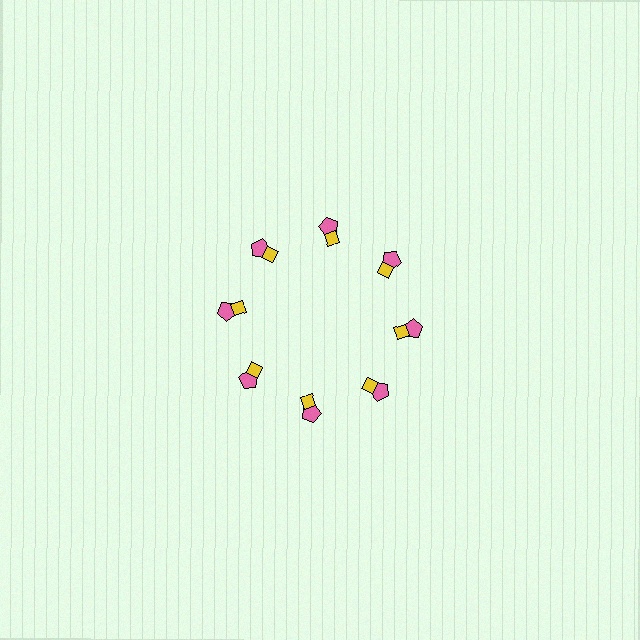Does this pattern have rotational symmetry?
Yes, this pattern has 8-fold rotational symmetry. It looks the same after rotating 45 degrees around the center.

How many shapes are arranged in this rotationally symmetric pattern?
There are 16 shapes, arranged in 8 groups of 2.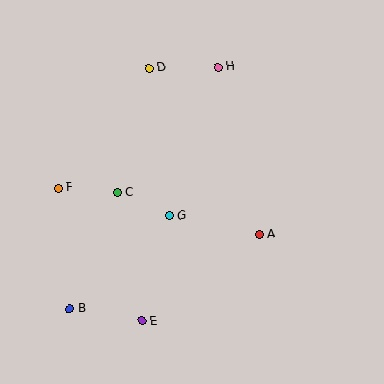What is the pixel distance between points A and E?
The distance between A and E is 146 pixels.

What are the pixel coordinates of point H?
Point H is at (218, 67).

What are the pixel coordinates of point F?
Point F is at (58, 188).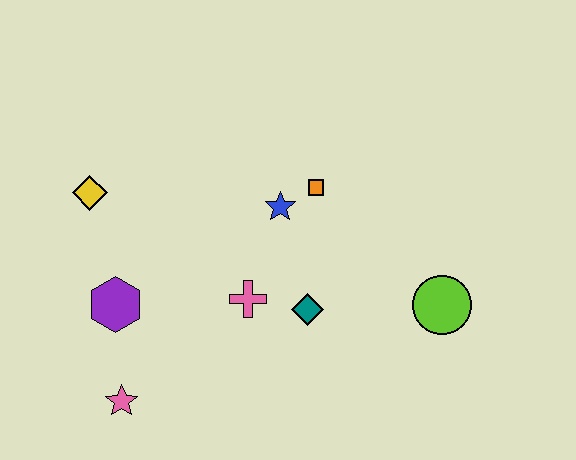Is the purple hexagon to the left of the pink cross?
Yes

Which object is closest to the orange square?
The blue star is closest to the orange square.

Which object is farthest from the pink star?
The lime circle is farthest from the pink star.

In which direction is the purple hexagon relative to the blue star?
The purple hexagon is to the left of the blue star.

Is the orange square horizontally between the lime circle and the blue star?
Yes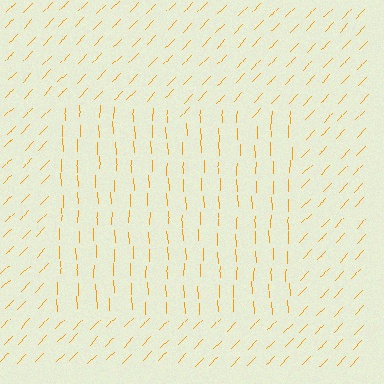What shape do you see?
I see a rectangle.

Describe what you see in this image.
The image is filled with small orange line segments. A rectangle region in the image has lines oriented differently from the surrounding lines, creating a visible texture boundary.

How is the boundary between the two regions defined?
The boundary is defined purely by a change in line orientation (approximately 45 degrees difference). All lines are the same color and thickness.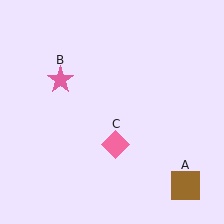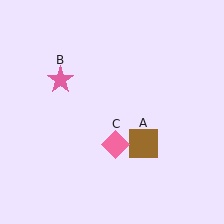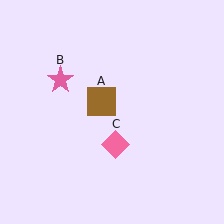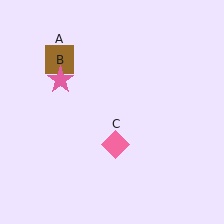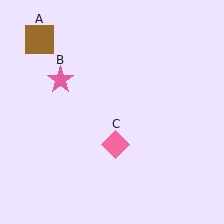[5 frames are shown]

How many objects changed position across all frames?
1 object changed position: brown square (object A).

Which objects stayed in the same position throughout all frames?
Pink star (object B) and pink diamond (object C) remained stationary.